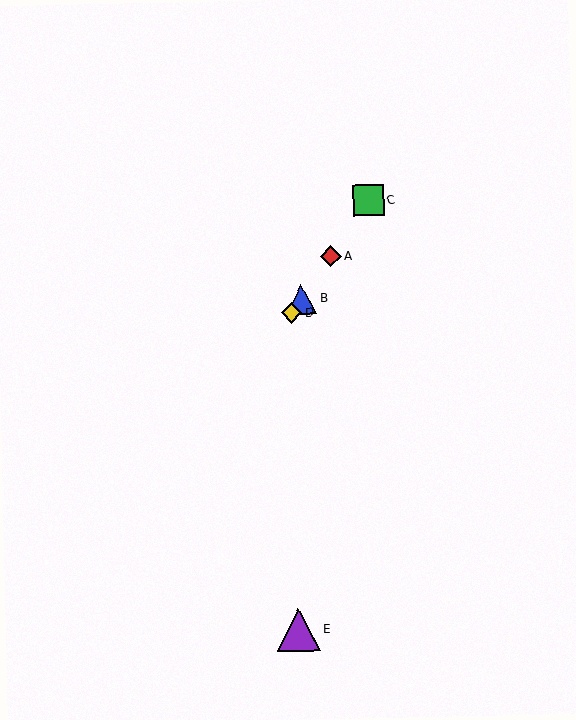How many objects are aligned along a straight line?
4 objects (A, B, C, D) are aligned along a straight line.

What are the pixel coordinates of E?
Object E is at (299, 630).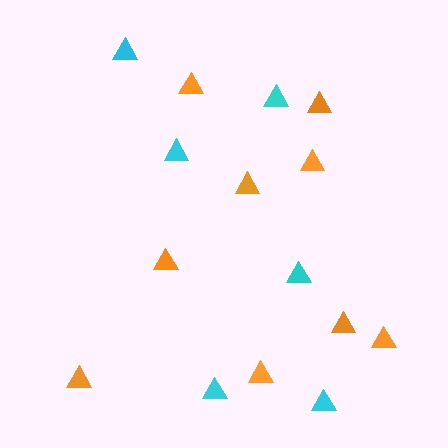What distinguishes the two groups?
There are 2 groups: one group of orange triangles (9) and one group of cyan triangles (6).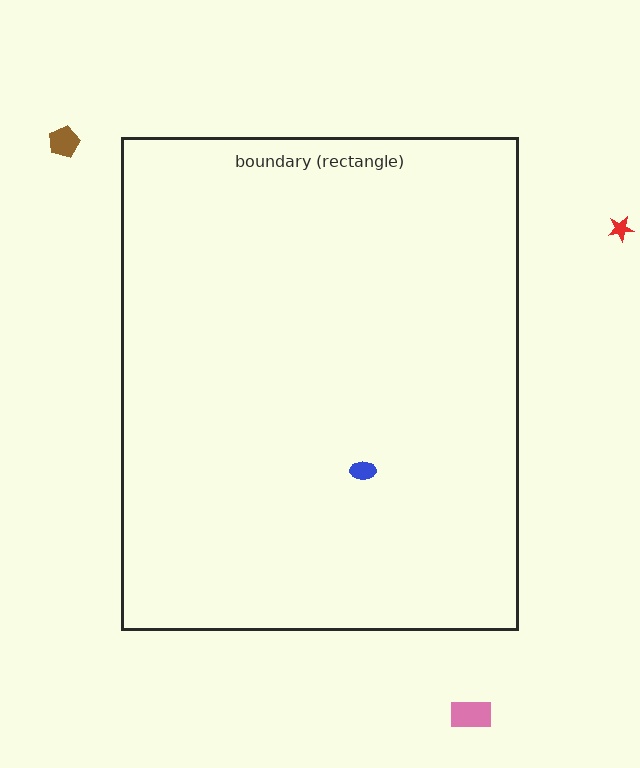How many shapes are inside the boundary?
1 inside, 3 outside.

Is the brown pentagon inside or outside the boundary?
Outside.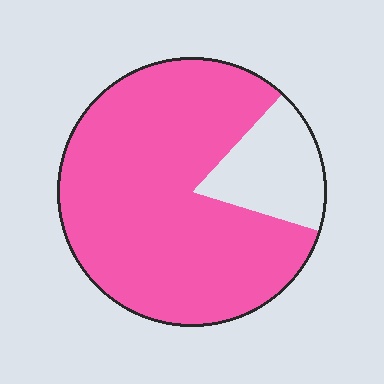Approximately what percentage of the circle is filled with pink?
Approximately 80%.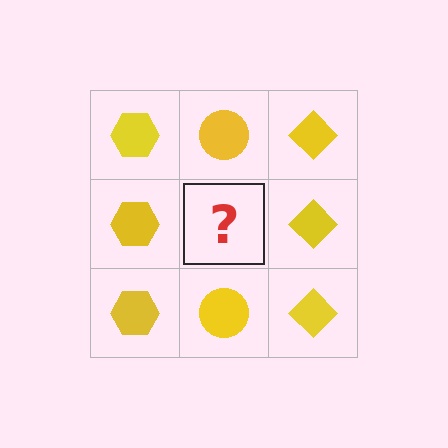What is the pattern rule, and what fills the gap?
The rule is that each column has a consistent shape. The gap should be filled with a yellow circle.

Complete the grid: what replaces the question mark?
The question mark should be replaced with a yellow circle.